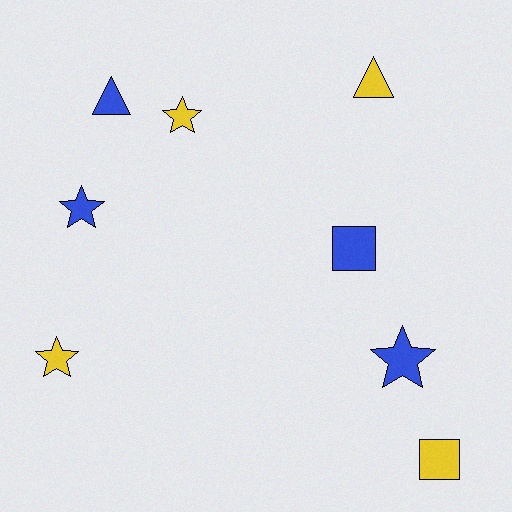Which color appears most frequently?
Yellow, with 4 objects.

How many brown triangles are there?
There are no brown triangles.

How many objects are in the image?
There are 8 objects.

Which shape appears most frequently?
Star, with 4 objects.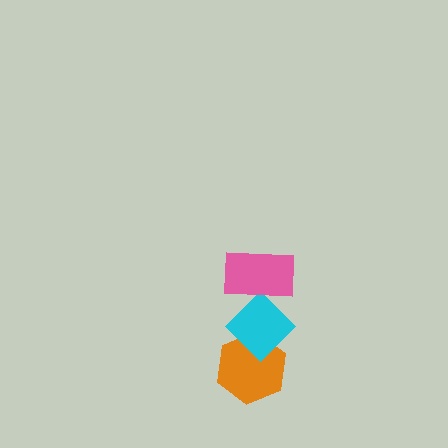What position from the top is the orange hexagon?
The orange hexagon is 3rd from the top.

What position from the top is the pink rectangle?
The pink rectangle is 1st from the top.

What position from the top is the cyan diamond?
The cyan diamond is 2nd from the top.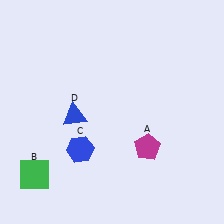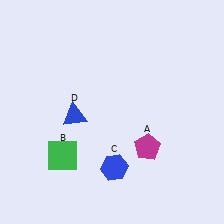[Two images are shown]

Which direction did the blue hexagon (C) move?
The blue hexagon (C) moved right.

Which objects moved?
The objects that moved are: the green square (B), the blue hexagon (C).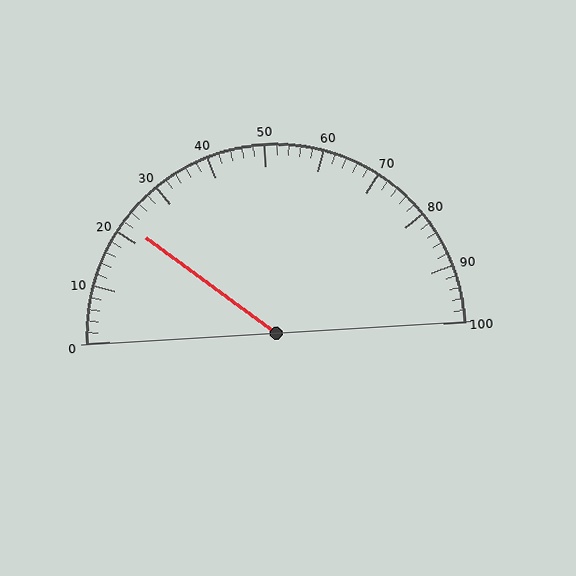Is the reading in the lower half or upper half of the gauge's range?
The reading is in the lower half of the range (0 to 100).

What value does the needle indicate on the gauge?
The needle indicates approximately 22.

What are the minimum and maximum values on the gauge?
The gauge ranges from 0 to 100.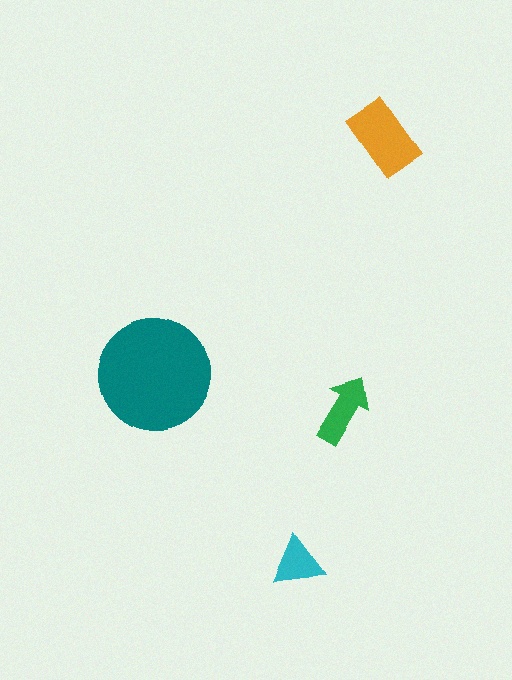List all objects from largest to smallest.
The teal circle, the orange rectangle, the green arrow, the cyan triangle.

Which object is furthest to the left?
The teal circle is leftmost.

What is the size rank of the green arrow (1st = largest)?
3rd.